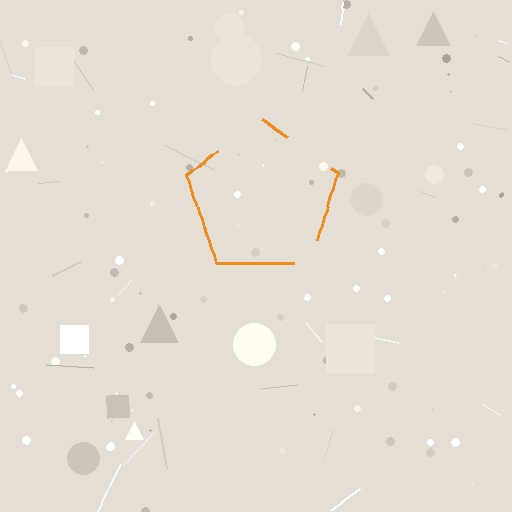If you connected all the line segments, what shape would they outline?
They would outline a pentagon.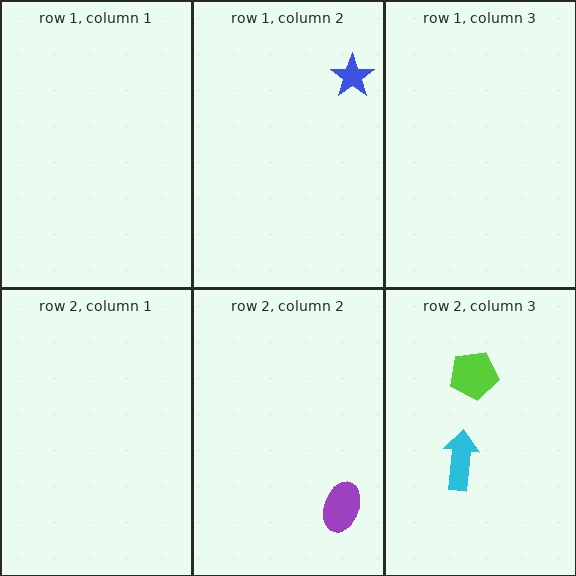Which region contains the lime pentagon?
The row 2, column 3 region.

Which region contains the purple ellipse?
The row 2, column 2 region.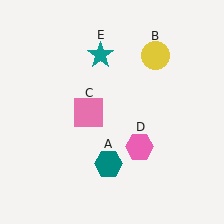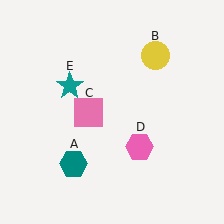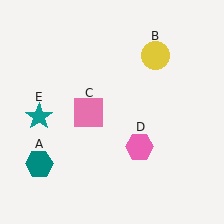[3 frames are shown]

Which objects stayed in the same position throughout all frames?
Yellow circle (object B) and pink square (object C) and pink hexagon (object D) remained stationary.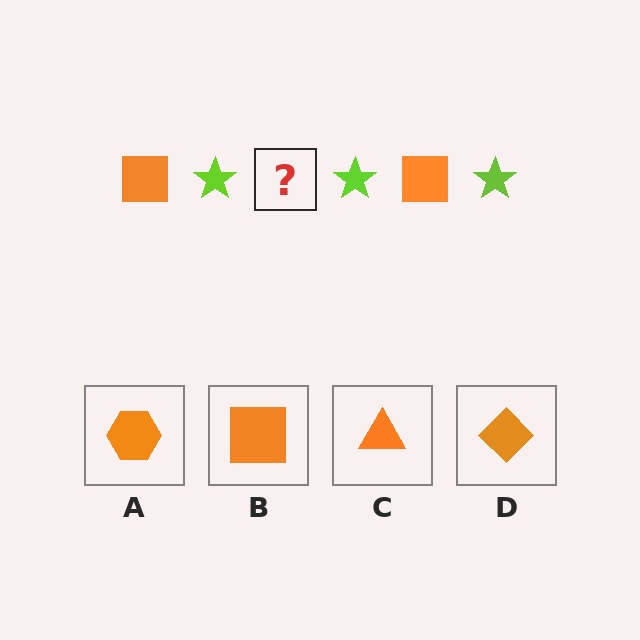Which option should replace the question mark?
Option B.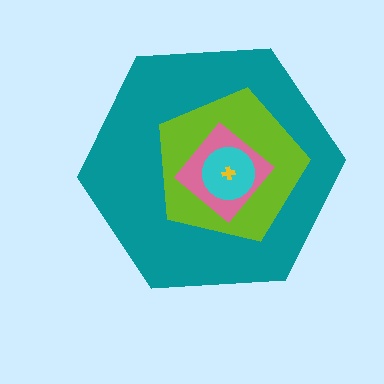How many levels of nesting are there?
5.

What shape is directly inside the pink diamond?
The cyan circle.